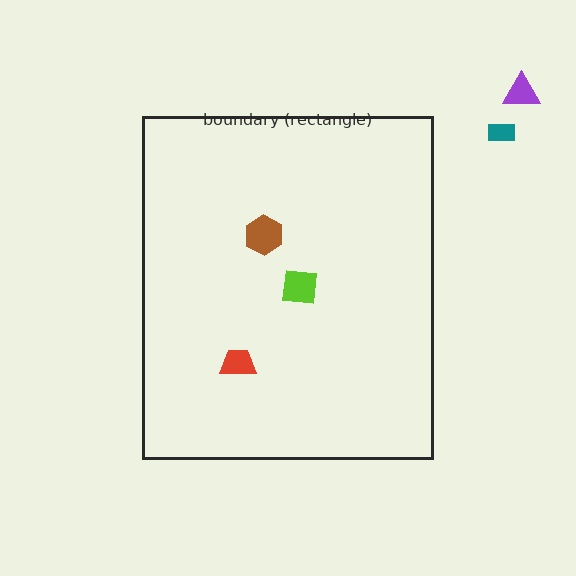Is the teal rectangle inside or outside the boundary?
Outside.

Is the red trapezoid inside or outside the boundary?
Inside.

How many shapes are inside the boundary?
3 inside, 2 outside.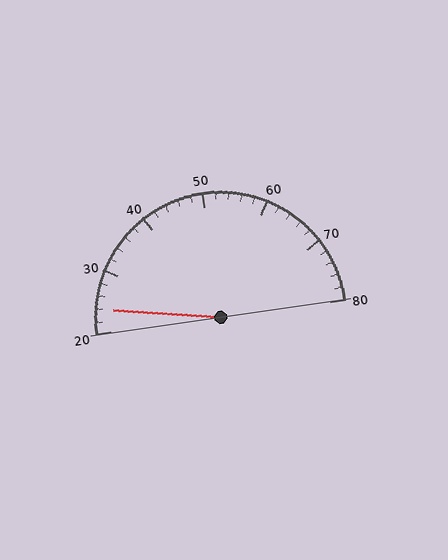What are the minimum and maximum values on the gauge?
The gauge ranges from 20 to 80.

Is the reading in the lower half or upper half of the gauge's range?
The reading is in the lower half of the range (20 to 80).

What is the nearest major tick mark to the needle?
The nearest major tick mark is 20.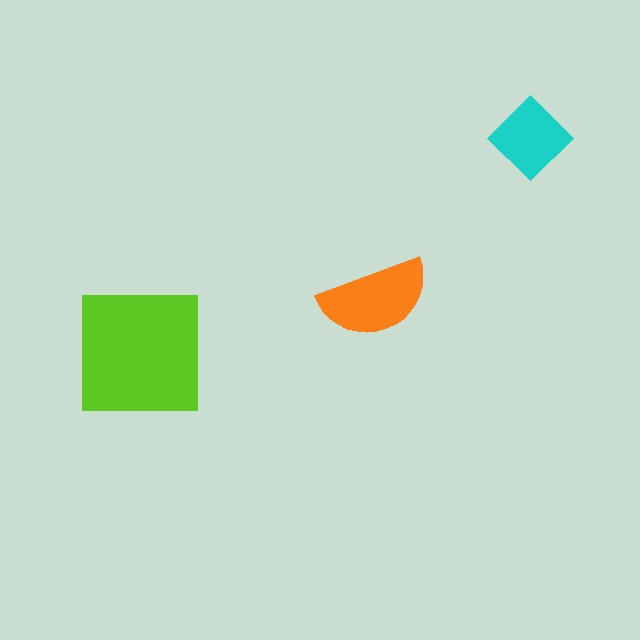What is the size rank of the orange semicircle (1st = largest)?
2nd.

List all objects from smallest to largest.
The cyan diamond, the orange semicircle, the lime square.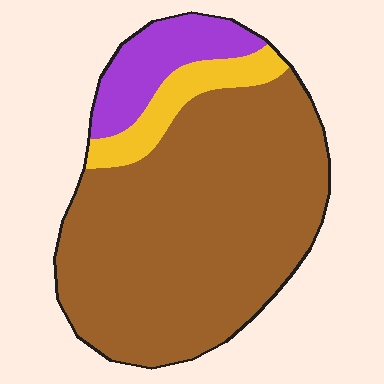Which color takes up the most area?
Brown, at roughly 75%.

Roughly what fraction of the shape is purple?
Purple takes up about one eighth (1/8) of the shape.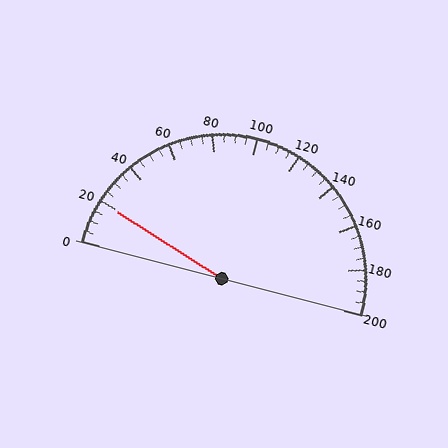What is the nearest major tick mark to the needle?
The nearest major tick mark is 20.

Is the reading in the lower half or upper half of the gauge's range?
The reading is in the lower half of the range (0 to 200).